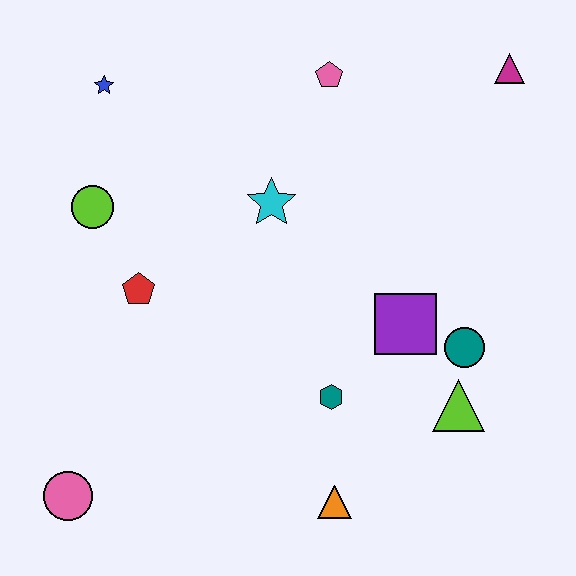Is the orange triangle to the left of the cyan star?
No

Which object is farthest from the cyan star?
The pink circle is farthest from the cyan star.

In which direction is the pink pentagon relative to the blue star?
The pink pentagon is to the right of the blue star.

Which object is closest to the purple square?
The teal circle is closest to the purple square.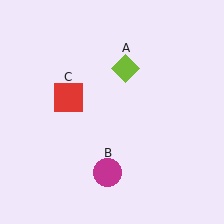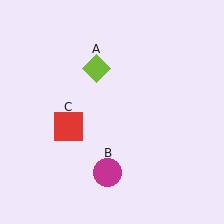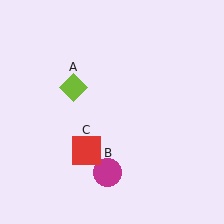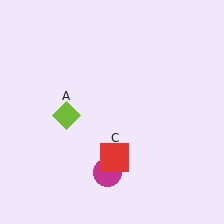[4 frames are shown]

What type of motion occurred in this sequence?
The lime diamond (object A), red square (object C) rotated counterclockwise around the center of the scene.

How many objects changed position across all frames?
2 objects changed position: lime diamond (object A), red square (object C).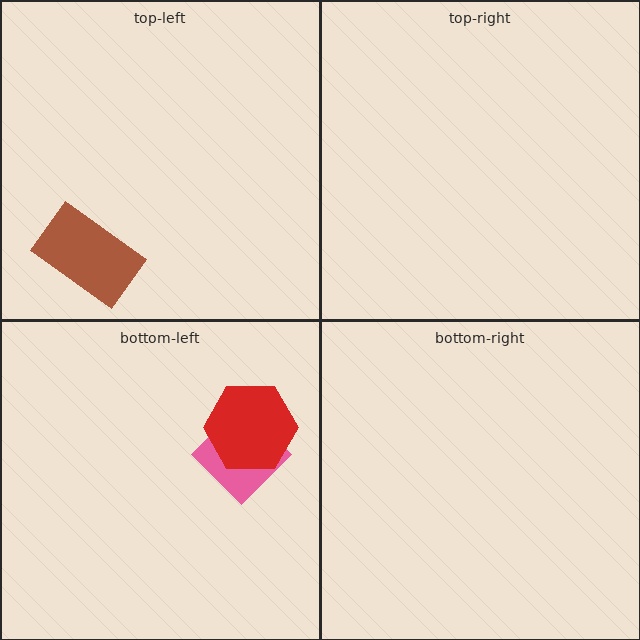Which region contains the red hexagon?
The bottom-left region.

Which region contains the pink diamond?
The bottom-left region.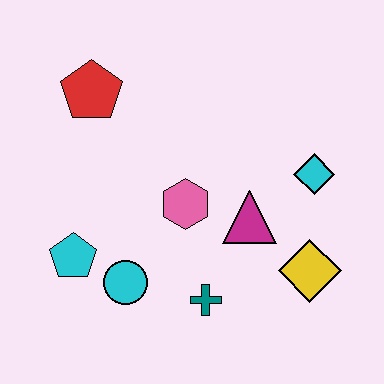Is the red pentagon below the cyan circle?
No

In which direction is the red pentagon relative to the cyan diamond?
The red pentagon is to the left of the cyan diamond.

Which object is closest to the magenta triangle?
The pink hexagon is closest to the magenta triangle.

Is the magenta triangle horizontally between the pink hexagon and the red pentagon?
No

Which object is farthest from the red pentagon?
The yellow diamond is farthest from the red pentagon.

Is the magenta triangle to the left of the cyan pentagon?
No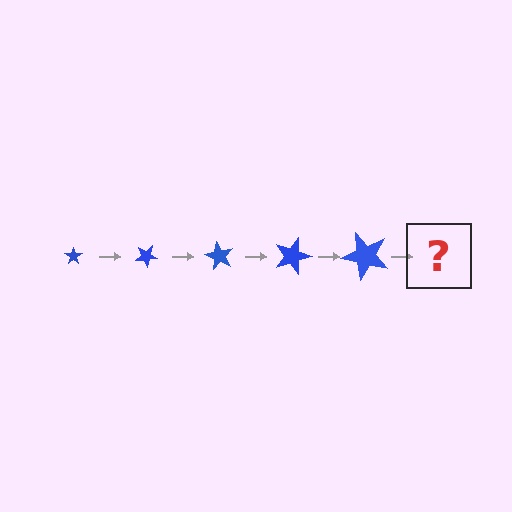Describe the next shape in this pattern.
It should be a star, larger than the previous one and rotated 150 degrees from the start.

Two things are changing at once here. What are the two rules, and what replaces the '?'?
The two rules are that the star grows larger each step and it rotates 30 degrees each step. The '?' should be a star, larger than the previous one and rotated 150 degrees from the start.